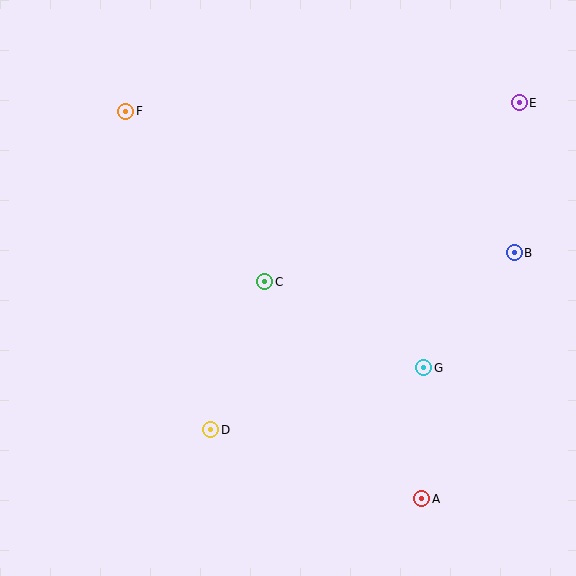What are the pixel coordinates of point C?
Point C is at (265, 282).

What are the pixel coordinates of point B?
Point B is at (514, 253).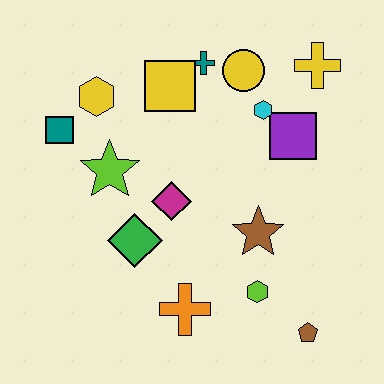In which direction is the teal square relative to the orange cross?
The teal square is above the orange cross.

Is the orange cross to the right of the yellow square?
Yes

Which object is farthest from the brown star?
The teal square is farthest from the brown star.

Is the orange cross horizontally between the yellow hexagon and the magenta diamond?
No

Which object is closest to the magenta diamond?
The green diamond is closest to the magenta diamond.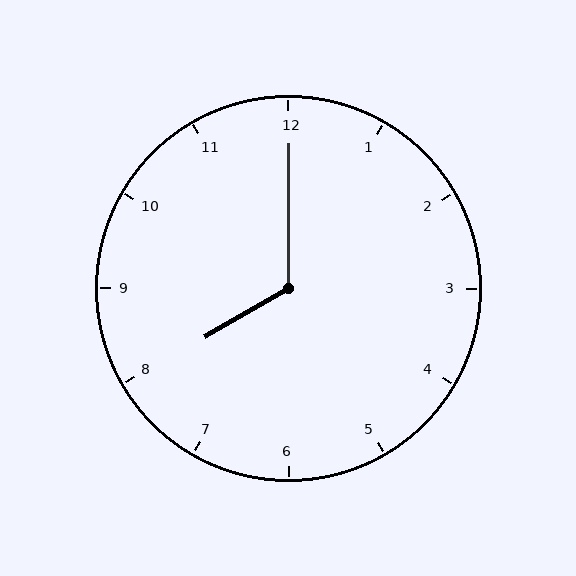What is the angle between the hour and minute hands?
Approximately 120 degrees.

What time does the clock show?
8:00.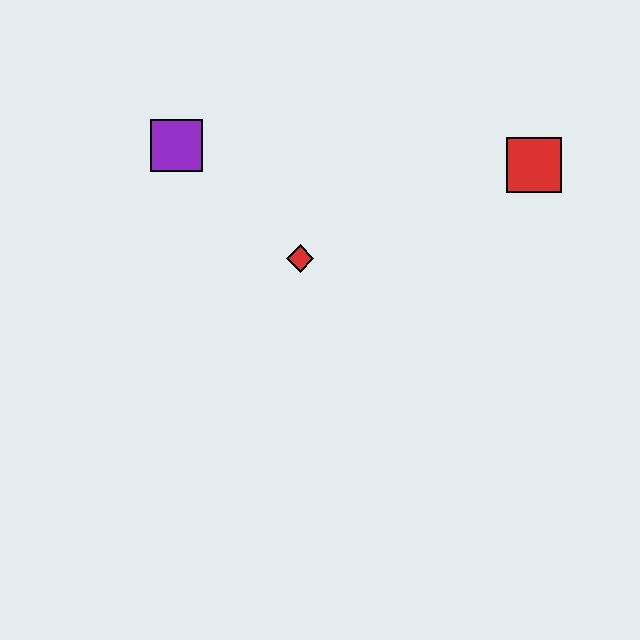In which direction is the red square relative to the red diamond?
The red square is to the right of the red diamond.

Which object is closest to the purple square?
The red diamond is closest to the purple square.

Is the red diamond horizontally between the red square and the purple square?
Yes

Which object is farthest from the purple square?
The red square is farthest from the purple square.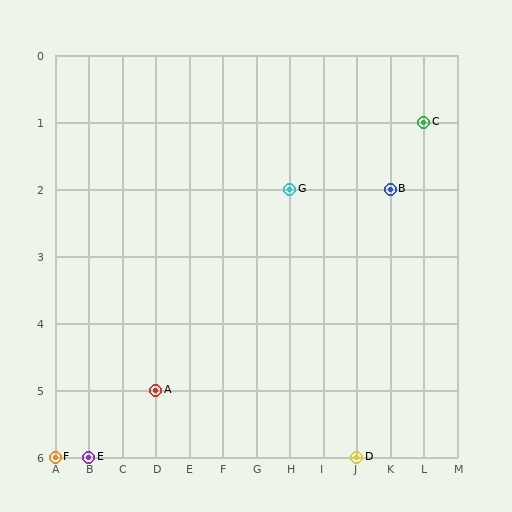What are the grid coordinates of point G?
Point G is at grid coordinates (H, 2).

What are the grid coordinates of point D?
Point D is at grid coordinates (J, 6).